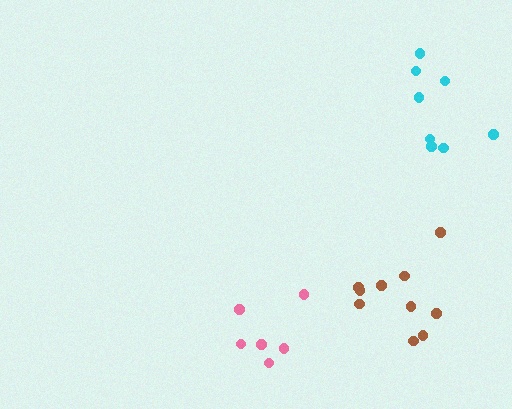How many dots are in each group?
Group 1: 10 dots, Group 2: 6 dots, Group 3: 8 dots (24 total).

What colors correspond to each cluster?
The clusters are colored: brown, pink, cyan.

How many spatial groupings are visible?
There are 3 spatial groupings.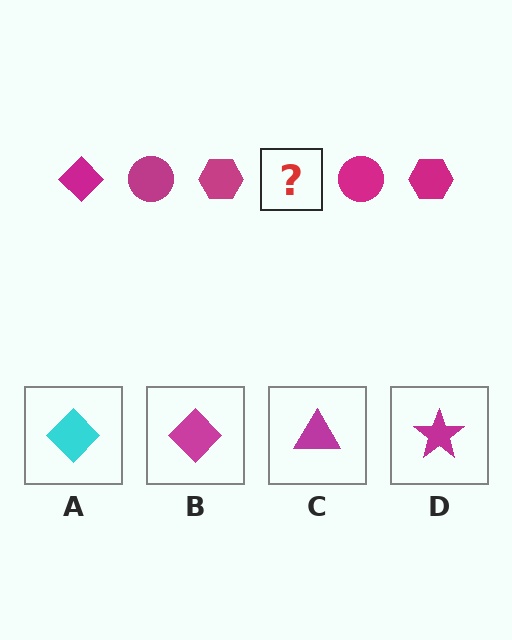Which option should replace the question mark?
Option B.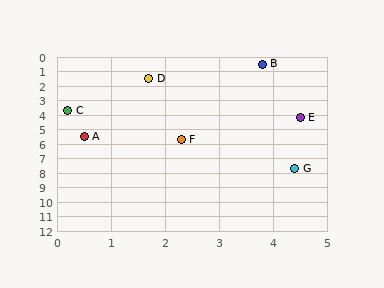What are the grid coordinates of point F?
Point F is at approximately (2.3, 5.7).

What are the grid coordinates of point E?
Point E is at approximately (4.5, 4.2).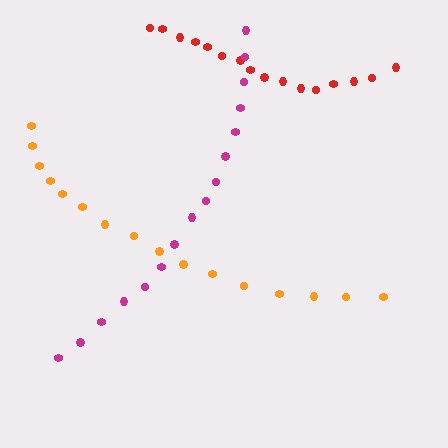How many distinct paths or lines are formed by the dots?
There are 3 distinct paths.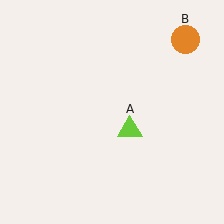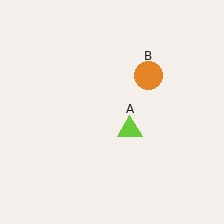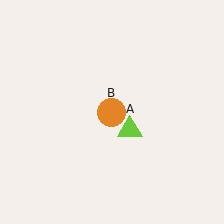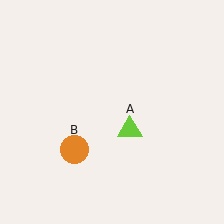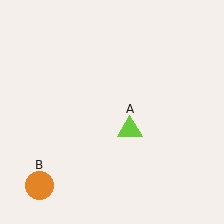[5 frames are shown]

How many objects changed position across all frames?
1 object changed position: orange circle (object B).